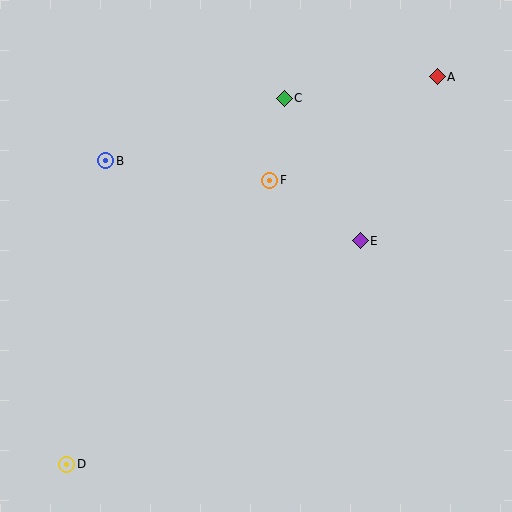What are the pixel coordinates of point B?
Point B is at (106, 161).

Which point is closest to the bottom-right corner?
Point E is closest to the bottom-right corner.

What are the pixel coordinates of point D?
Point D is at (67, 464).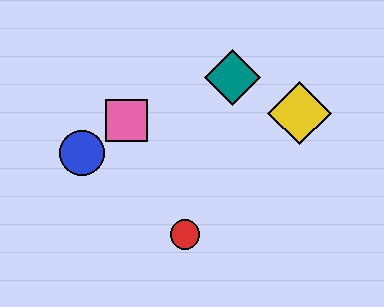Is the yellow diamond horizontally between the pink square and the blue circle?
No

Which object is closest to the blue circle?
The pink square is closest to the blue circle.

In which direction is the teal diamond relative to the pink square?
The teal diamond is to the right of the pink square.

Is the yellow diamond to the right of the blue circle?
Yes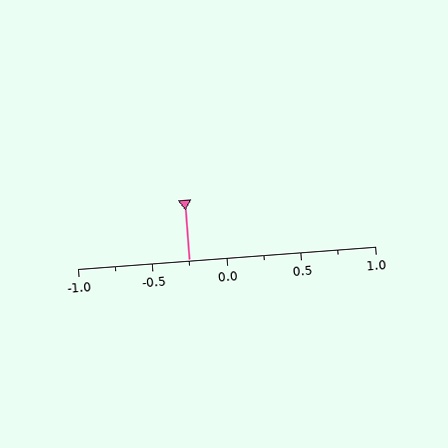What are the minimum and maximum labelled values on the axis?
The axis runs from -1.0 to 1.0.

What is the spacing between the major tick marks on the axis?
The major ticks are spaced 0.5 apart.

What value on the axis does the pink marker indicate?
The marker indicates approximately -0.25.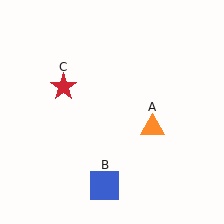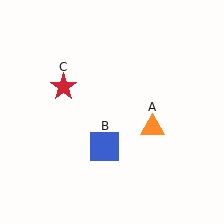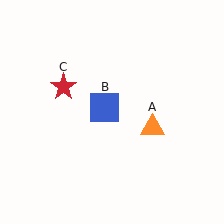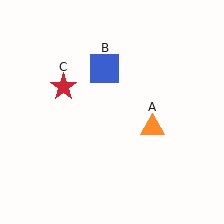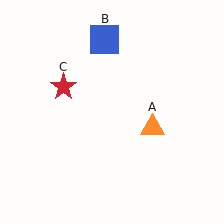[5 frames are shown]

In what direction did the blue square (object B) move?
The blue square (object B) moved up.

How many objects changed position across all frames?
1 object changed position: blue square (object B).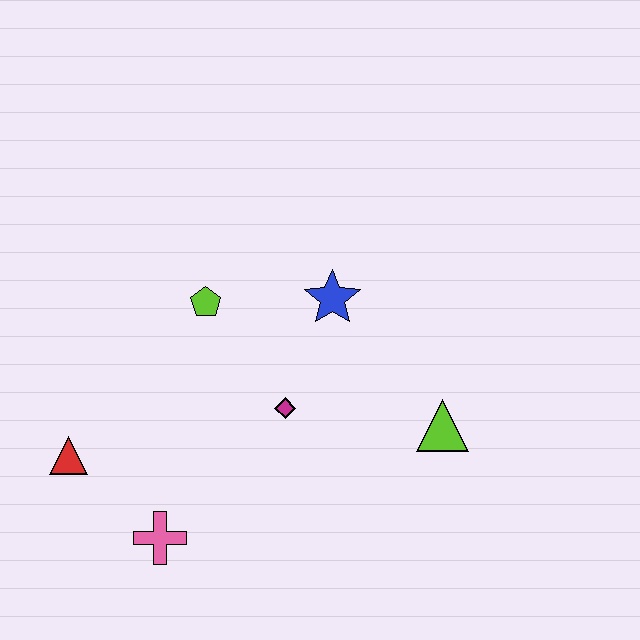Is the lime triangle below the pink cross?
No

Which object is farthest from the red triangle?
The lime triangle is farthest from the red triangle.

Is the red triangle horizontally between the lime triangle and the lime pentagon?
No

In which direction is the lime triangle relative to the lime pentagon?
The lime triangle is to the right of the lime pentagon.